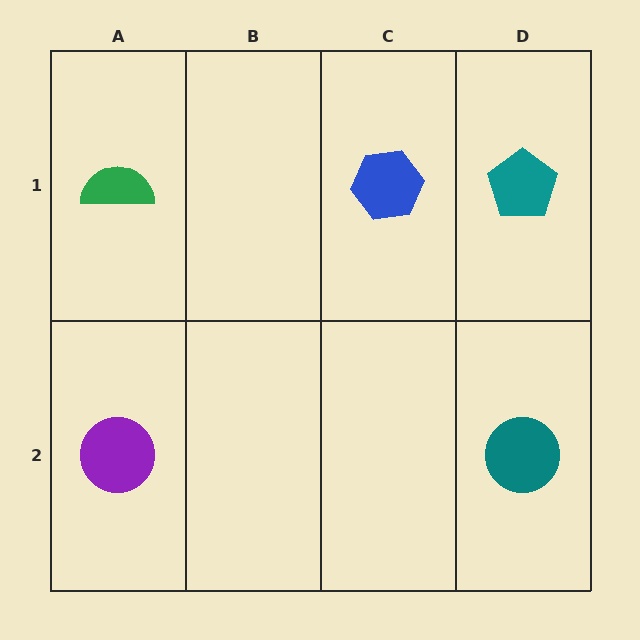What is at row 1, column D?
A teal pentagon.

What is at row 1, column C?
A blue hexagon.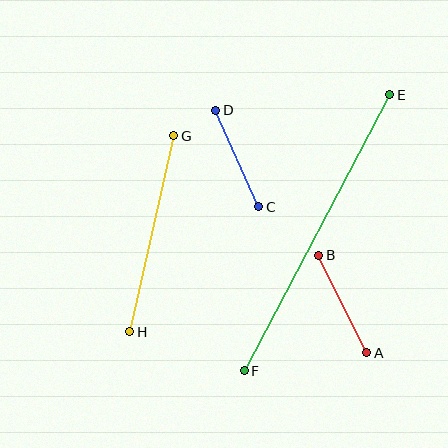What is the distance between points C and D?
The distance is approximately 106 pixels.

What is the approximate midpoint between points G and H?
The midpoint is at approximately (152, 234) pixels.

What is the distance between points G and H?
The distance is approximately 201 pixels.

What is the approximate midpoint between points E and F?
The midpoint is at approximately (317, 233) pixels.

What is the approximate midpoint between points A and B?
The midpoint is at approximately (343, 304) pixels.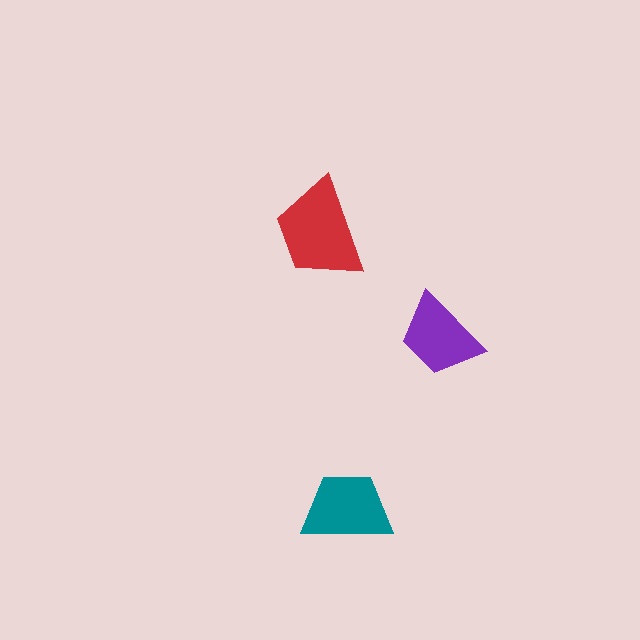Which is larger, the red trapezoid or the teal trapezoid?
The red one.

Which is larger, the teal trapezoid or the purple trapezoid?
The teal one.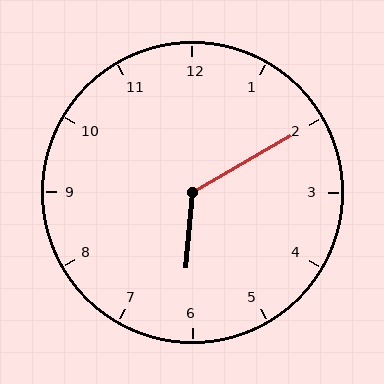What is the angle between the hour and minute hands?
Approximately 125 degrees.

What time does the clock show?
6:10.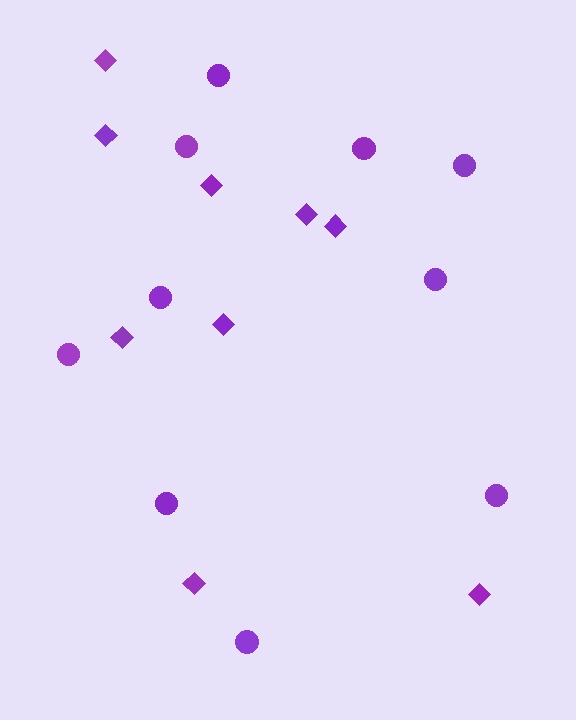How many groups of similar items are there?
There are 2 groups: one group of diamonds (9) and one group of circles (10).